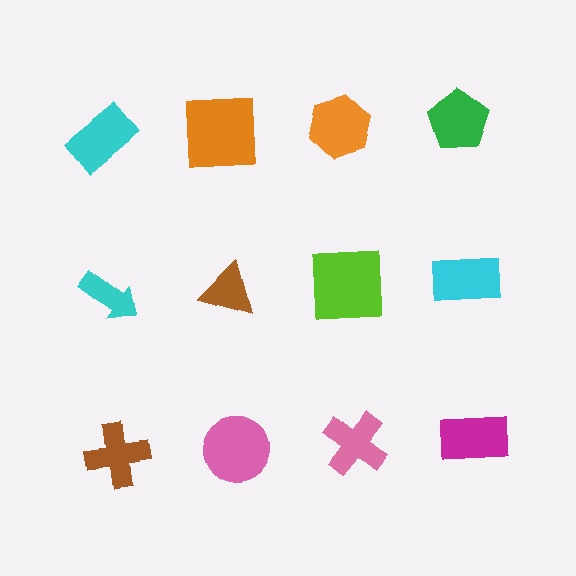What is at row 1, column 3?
An orange hexagon.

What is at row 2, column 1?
A cyan arrow.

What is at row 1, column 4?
A green pentagon.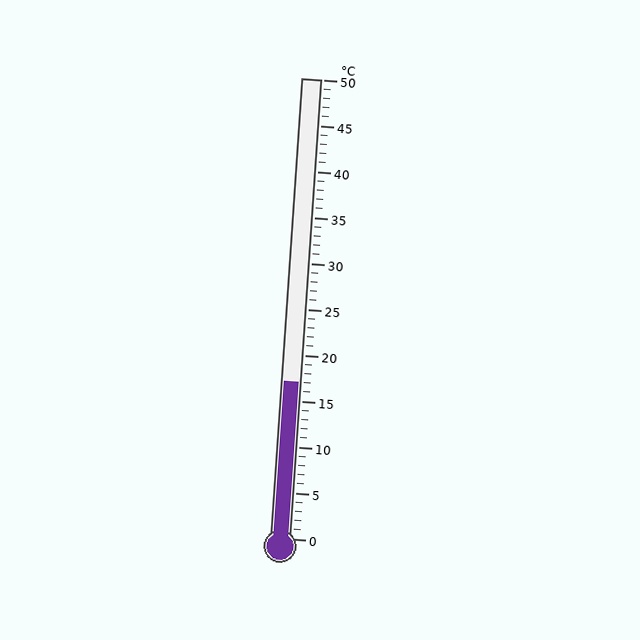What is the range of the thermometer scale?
The thermometer scale ranges from 0°C to 50°C.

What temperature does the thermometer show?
The thermometer shows approximately 17°C.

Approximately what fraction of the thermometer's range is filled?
The thermometer is filled to approximately 35% of its range.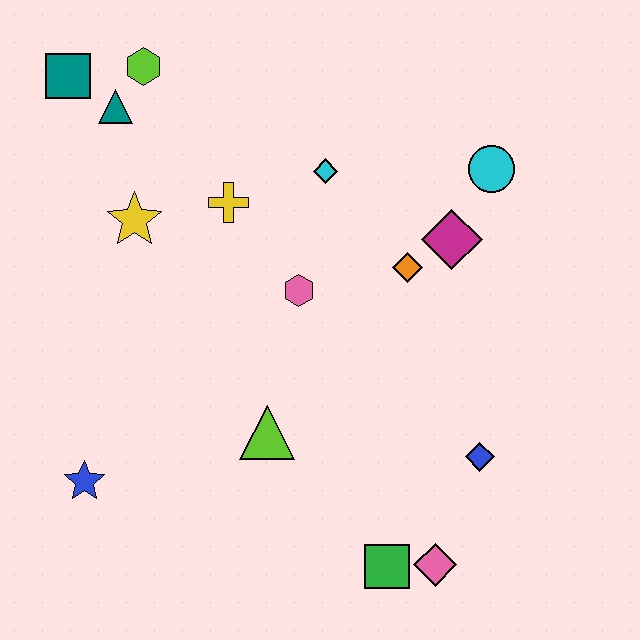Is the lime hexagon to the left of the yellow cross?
Yes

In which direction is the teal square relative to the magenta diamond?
The teal square is to the left of the magenta diamond.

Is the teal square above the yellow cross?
Yes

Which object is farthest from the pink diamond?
The teal square is farthest from the pink diamond.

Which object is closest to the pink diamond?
The green square is closest to the pink diamond.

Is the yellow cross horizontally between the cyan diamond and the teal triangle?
Yes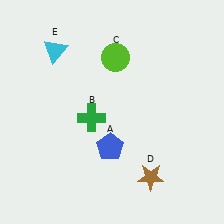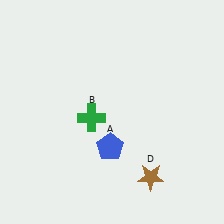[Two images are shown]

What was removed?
The cyan triangle (E), the lime circle (C) were removed in Image 2.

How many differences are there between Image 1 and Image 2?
There are 2 differences between the two images.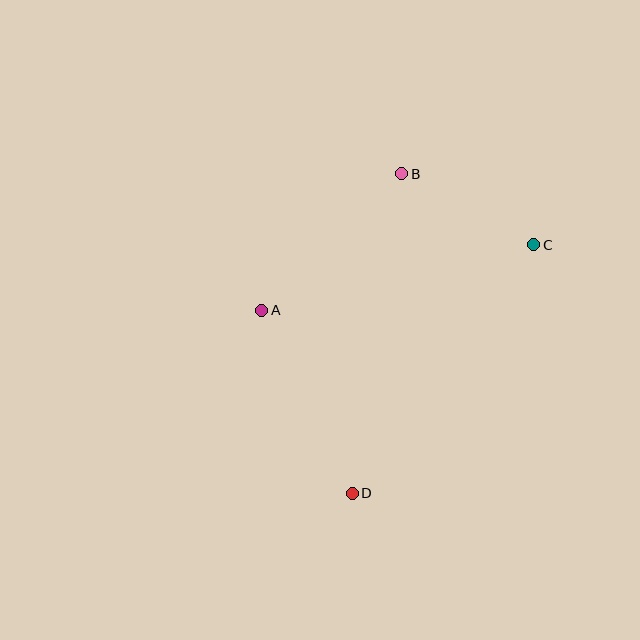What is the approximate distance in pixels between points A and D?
The distance between A and D is approximately 204 pixels.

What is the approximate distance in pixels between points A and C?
The distance between A and C is approximately 280 pixels.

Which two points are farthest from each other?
Points B and D are farthest from each other.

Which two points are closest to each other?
Points B and C are closest to each other.